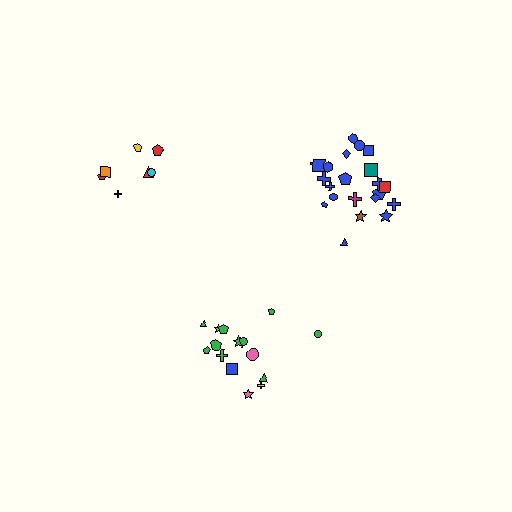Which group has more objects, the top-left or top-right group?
The top-right group.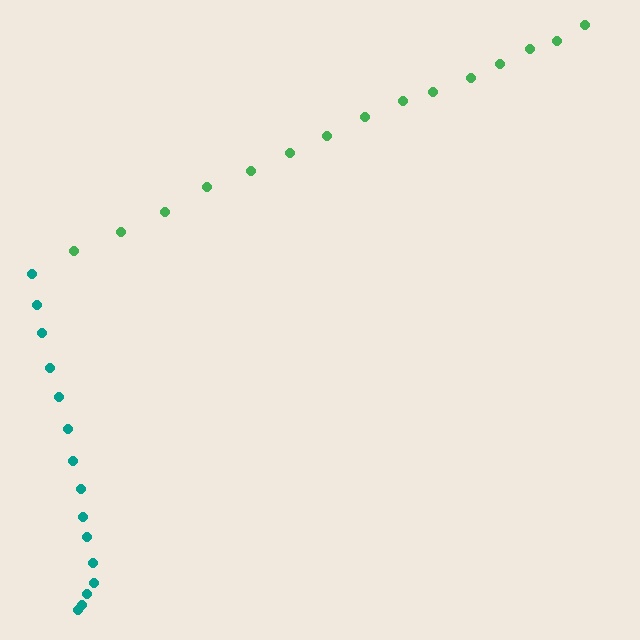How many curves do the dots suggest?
There are 2 distinct paths.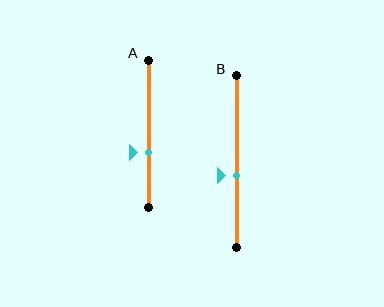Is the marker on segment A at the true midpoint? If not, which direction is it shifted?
No, the marker on segment A is shifted downward by about 13% of the segment length.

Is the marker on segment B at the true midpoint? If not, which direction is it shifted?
No, the marker on segment B is shifted downward by about 8% of the segment length.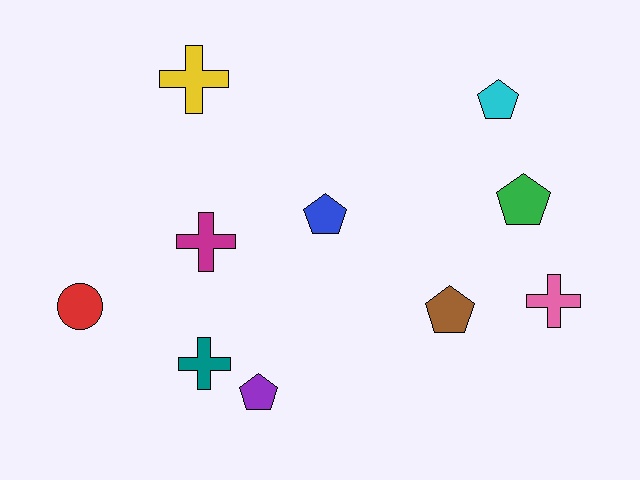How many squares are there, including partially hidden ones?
There are no squares.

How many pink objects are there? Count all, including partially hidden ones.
There is 1 pink object.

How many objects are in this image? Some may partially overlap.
There are 10 objects.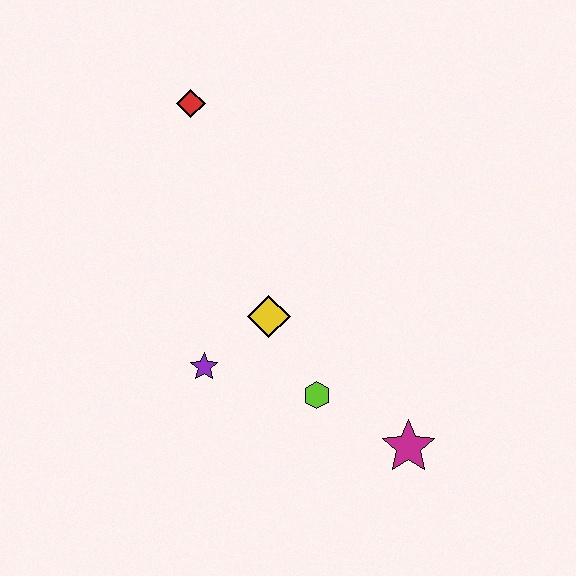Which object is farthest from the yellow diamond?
The red diamond is farthest from the yellow diamond.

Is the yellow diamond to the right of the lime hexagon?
No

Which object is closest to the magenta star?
The lime hexagon is closest to the magenta star.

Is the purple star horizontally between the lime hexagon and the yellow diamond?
No